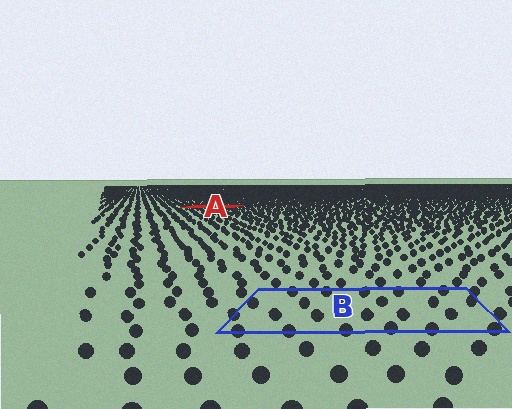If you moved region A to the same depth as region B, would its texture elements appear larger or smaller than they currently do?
They would appear larger. At a closer depth, the same texture elements are projected at a bigger on-screen size.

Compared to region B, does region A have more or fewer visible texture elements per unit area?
Region A has more texture elements per unit area — they are packed more densely because it is farther away.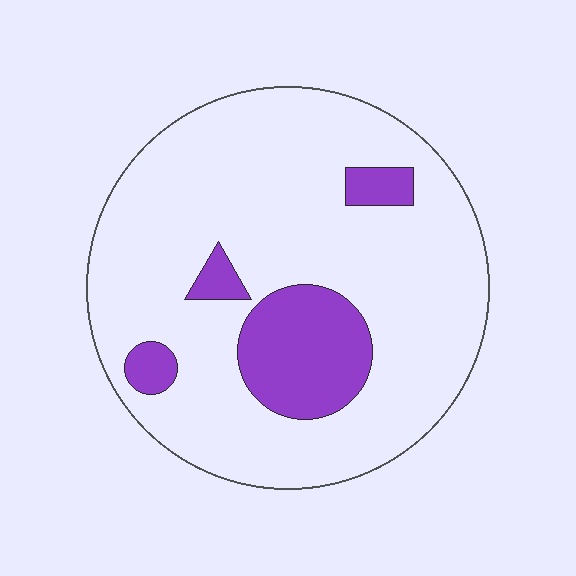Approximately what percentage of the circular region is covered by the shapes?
Approximately 15%.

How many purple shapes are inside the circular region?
4.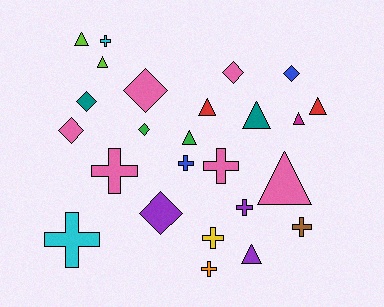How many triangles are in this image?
There are 9 triangles.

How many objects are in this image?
There are 25 objects.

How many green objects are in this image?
There are 2 green objects.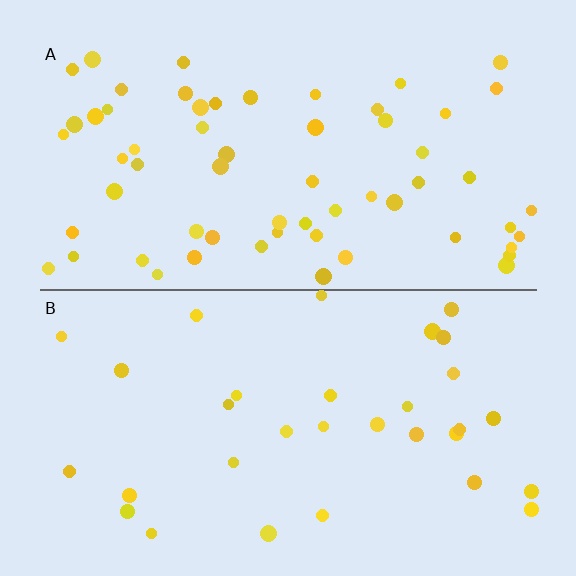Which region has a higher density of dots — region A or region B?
A (the top).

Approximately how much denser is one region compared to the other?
Approximately 1.9× — region A over region B.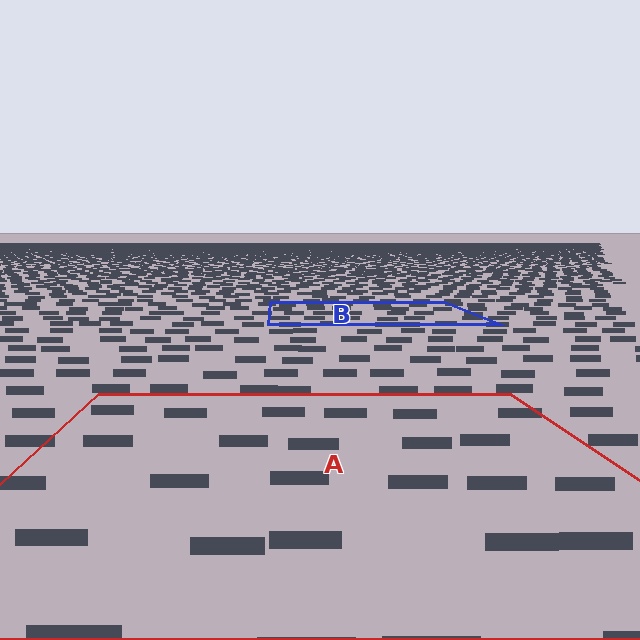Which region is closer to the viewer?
Region A is closer. The texture elements there are larger and more spread out.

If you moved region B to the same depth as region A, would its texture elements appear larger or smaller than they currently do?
They would appear larger. At a closer depth, the same texture elements are projected at a bigger on-screen size.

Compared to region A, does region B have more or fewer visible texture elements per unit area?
Region B has more texture elements per unit area — they are packed more densely because it is farther away.